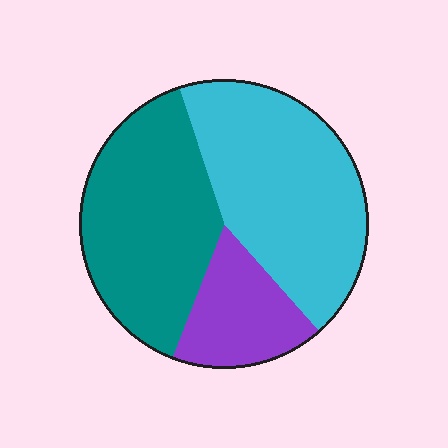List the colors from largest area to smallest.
From largest to smallest: cyan, teal, purple.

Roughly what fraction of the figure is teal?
Teal covers 39% of the figure.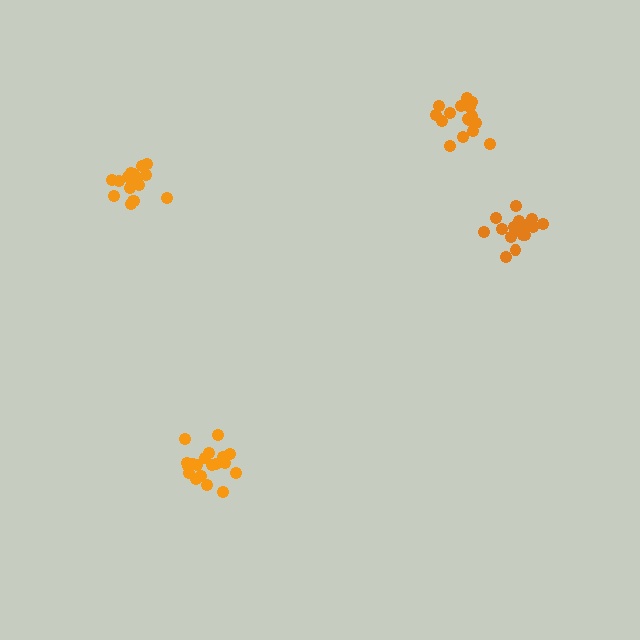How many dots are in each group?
Group 1: 17 dots, Group 2: 18 dots, Group 3: 17 dots, Group 4: 19 dots (71 total).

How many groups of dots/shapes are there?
There are 4 groups.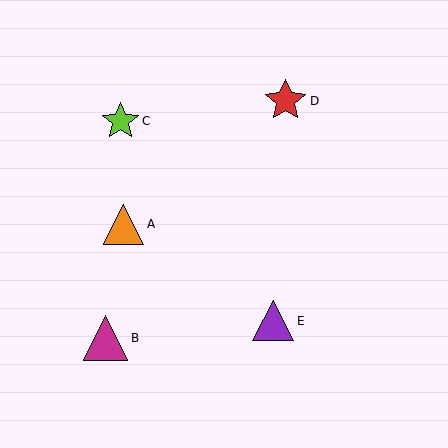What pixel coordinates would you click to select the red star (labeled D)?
Click at (285, 101) to select the red star D.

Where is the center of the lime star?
The center of the lime star is at (121, 121).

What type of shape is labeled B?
Shape B is a magenta triangle.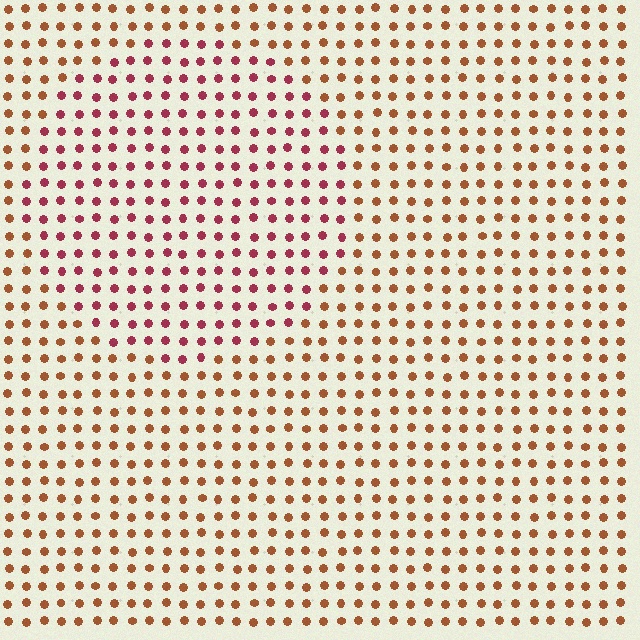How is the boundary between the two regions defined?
The boundary is defined purely by a slight shift in hue (about 37 degrees). Spacing, size, and orientation are identical on both sides.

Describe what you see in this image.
The image is filled with small brown elements in a uniform arrangement. A circle-shaped region is visible where the elements are tinted to a slightly different hue, forming a subtle color boundary.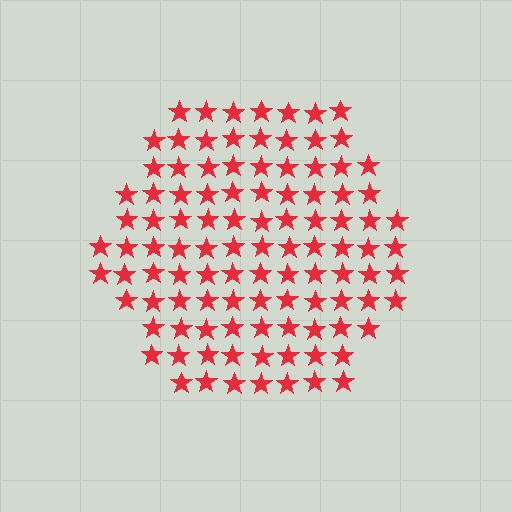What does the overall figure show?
The overall figure shows a hexagon.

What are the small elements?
The small elements are stars.